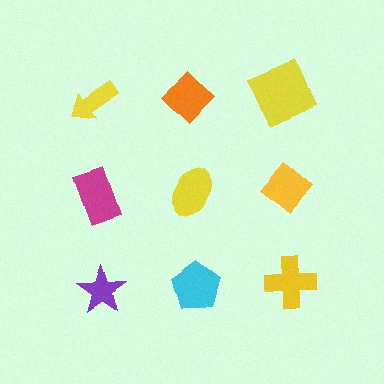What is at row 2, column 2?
A yellow ellipse.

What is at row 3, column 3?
A yellow cross.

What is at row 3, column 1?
A purple star.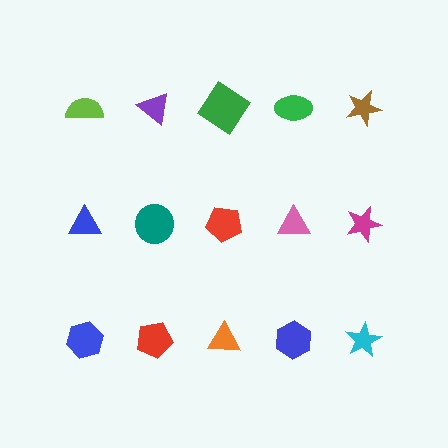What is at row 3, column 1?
A blue hexagon.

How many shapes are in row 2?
5 shapes.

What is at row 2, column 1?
A blue triangle.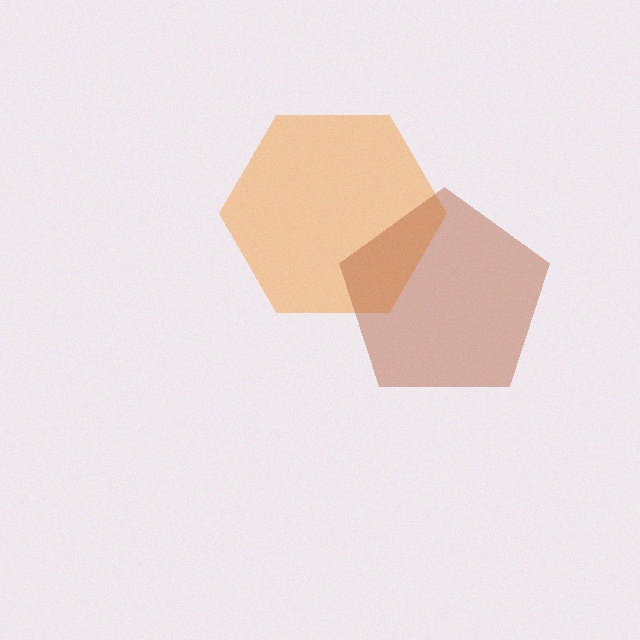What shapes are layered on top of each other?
The layered shapes are: an orange hexagon, a brown pentagon.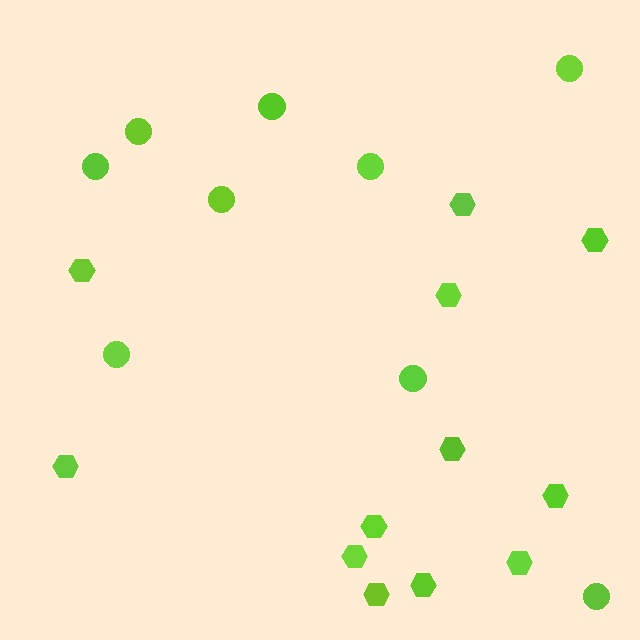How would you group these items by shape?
There are 2 groups: one group of hexagons (12) and one group of circles (9).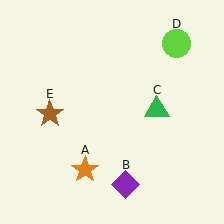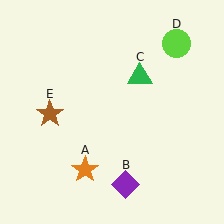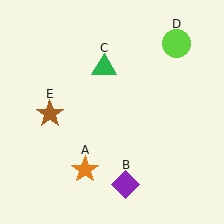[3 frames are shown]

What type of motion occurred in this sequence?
The green triangle (object C) rotated counterclockwise around the center of the scene.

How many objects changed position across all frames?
1 object changed position: green triangle (object C).